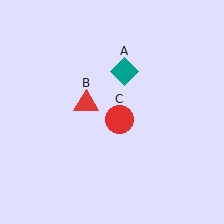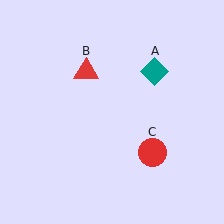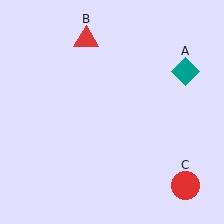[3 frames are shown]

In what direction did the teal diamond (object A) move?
The teal diamond (object A) moved right.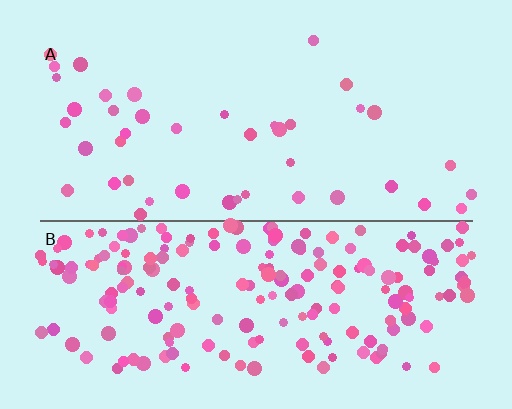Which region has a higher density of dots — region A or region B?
B (the bottom).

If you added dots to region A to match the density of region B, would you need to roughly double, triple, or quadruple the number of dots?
Approximately quadruple.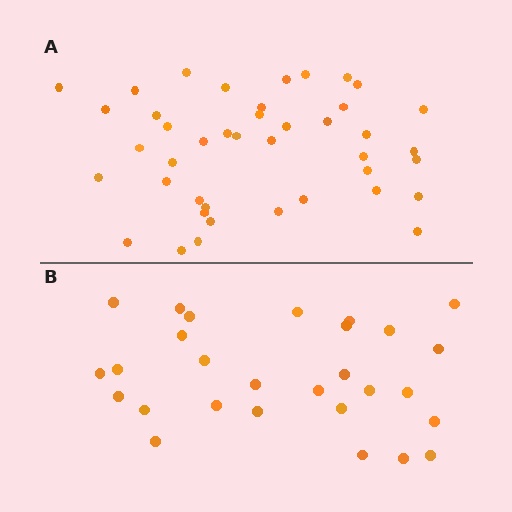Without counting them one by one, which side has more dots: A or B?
Region A (the top region) has more dots.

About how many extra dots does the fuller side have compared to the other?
Region A has approximately 15 more dots than region B.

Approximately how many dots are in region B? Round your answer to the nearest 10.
About 30 dots. (The exact count is 28, which rounds to 30.)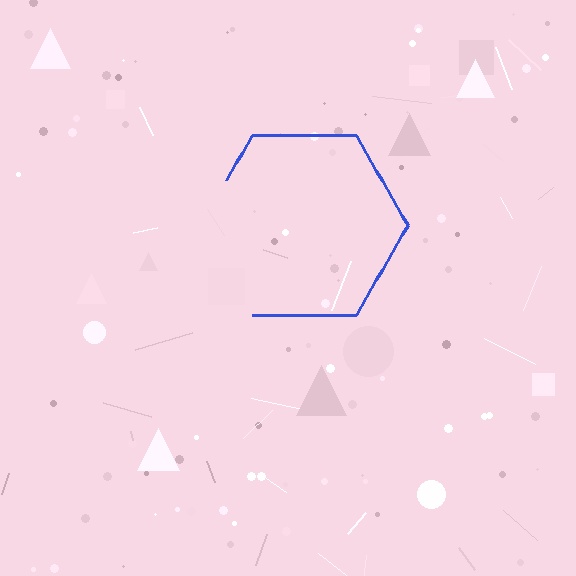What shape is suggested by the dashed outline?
The dashed outline suggests a hexagon.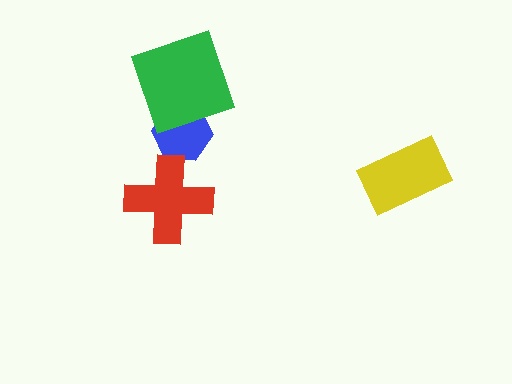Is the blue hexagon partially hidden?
Yes, it is partially covered by another shape.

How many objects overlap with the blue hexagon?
1 object overlaps with the blue hexagon.